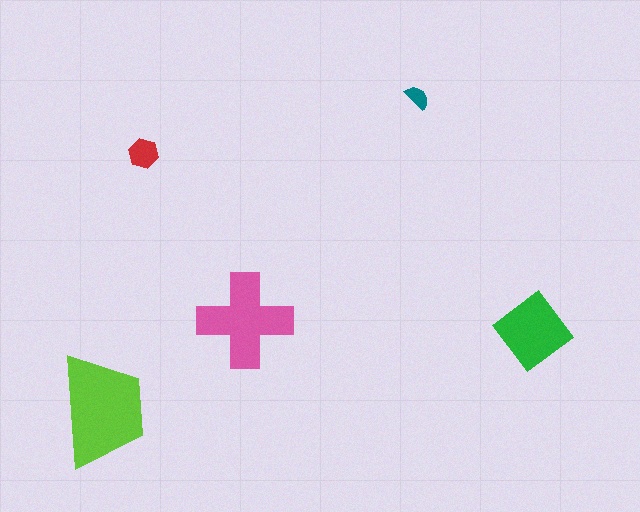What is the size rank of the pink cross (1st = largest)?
2nd.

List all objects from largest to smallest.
The lime trapezoid, the pink cross, the green diamond, the red hexagon, the teal semicircle.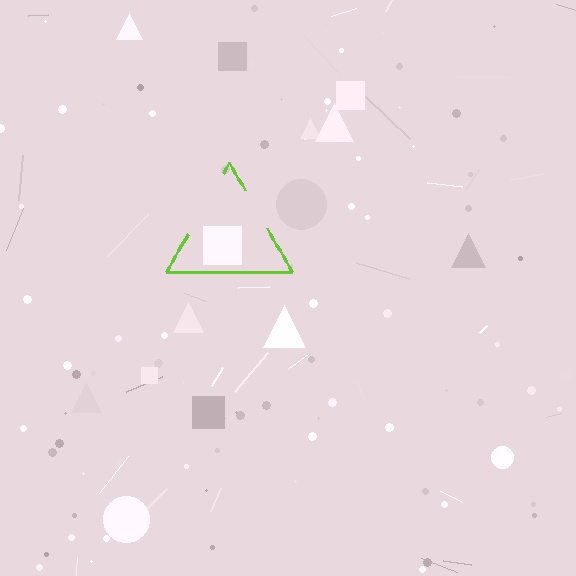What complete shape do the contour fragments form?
The contour fragments form a triangle.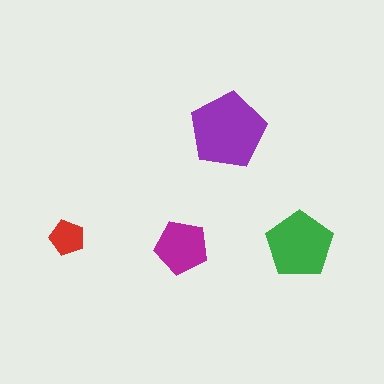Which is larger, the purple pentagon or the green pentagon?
The purple one.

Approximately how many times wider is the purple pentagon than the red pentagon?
About 2 times wider.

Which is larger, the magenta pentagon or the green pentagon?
The green one.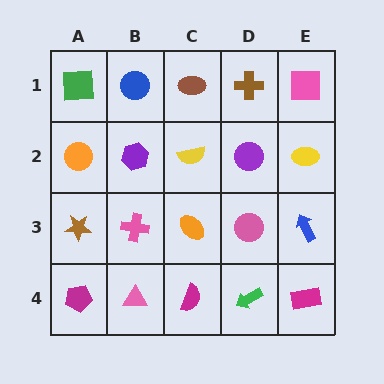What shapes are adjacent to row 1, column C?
A yellow semicircle (row 2, column C), a blue circle (row 1, column B), a brown cross (row 1, column D).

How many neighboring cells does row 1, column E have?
2.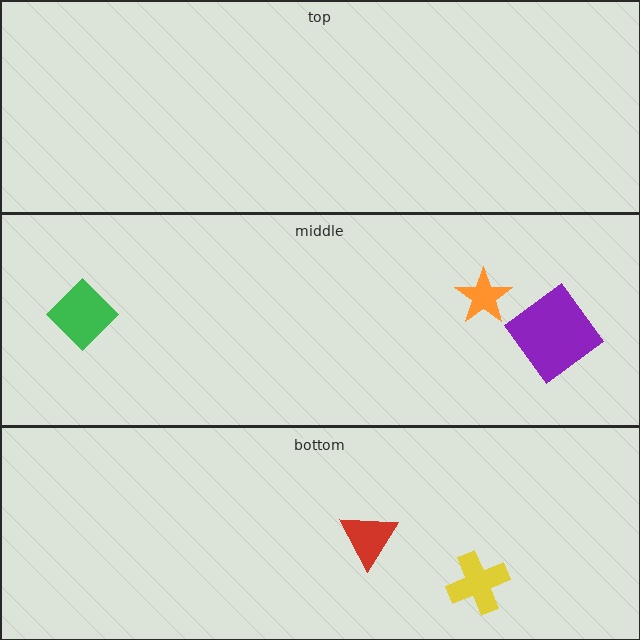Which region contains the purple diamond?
The middle region.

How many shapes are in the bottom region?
2.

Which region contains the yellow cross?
The bottom region.